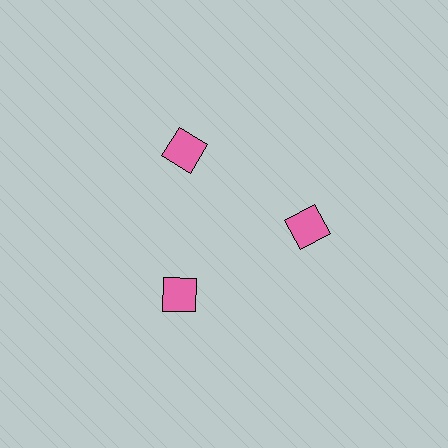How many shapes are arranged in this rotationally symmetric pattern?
There are 3 shapes, arranged in 3 groups of 1.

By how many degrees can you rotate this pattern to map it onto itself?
The pattern maps onto itself every 120 degrees of rotation.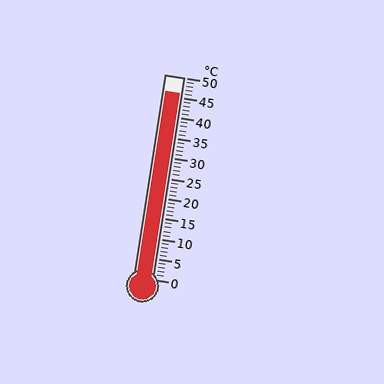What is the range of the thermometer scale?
The thermometer scale ranges from 0°C to 50°C.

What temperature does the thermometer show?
The thermometer shows approximately 46°C.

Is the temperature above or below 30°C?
The temperature is above 30°C.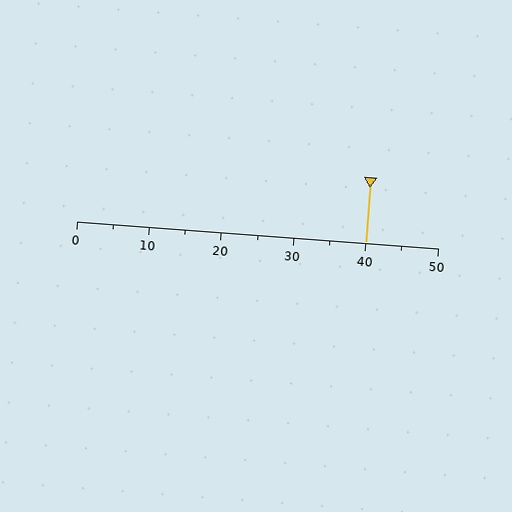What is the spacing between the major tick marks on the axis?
The major ticks are spaced 10 apart.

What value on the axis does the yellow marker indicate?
The marker indicates approximately 40.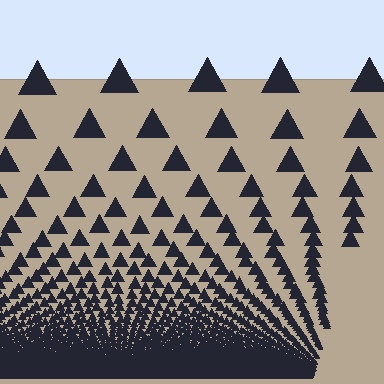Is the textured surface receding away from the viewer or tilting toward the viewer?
The surface appears to tilt toward the viewer. Texture elements get larger and sparser toward the top.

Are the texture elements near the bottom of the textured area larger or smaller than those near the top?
Smaller. The gradient is inverted — elements near the bottom are smaller and denser.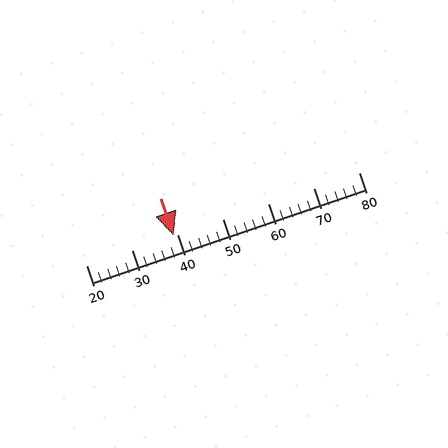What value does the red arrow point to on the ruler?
The red arrow points to approximately 39.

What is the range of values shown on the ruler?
The ruler shows values from 20 to 80.